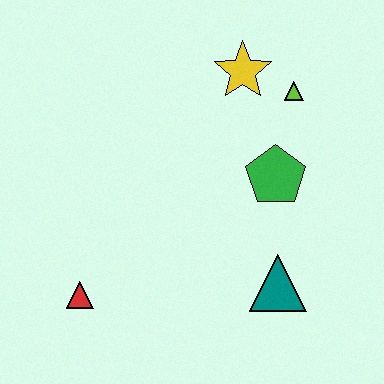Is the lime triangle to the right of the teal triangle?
Yes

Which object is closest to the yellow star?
The lime triangle is closest to the yellow star.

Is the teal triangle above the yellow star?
No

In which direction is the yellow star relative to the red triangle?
The yellow star is above the red triangle.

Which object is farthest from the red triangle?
The lime triangle is farthest from the red triangle.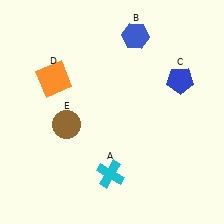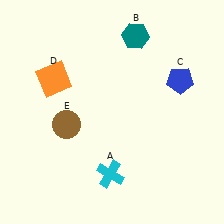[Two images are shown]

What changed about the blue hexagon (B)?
In Image 1, B is blue. In Image 2, it changed to teal.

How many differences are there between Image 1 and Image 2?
There is 1 difference between the two images.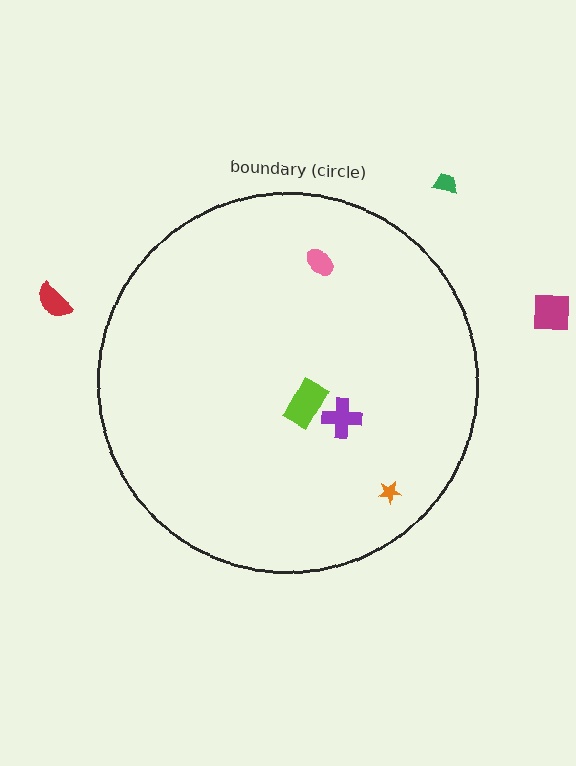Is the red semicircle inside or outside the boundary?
Outside.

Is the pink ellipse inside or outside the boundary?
Inside.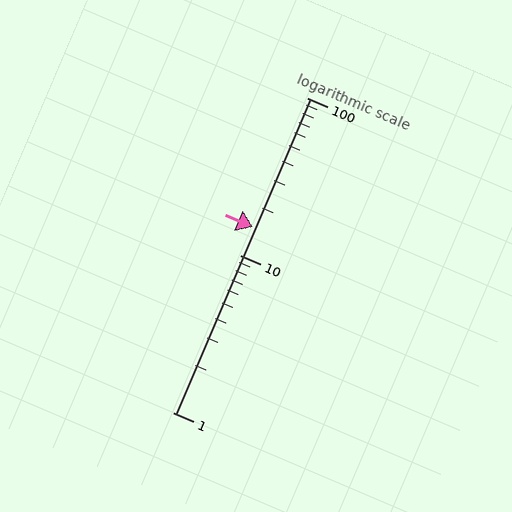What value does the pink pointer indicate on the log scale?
The pointer indicates approximately 15.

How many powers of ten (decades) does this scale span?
The scale spans 2 decades, from 1 to 100.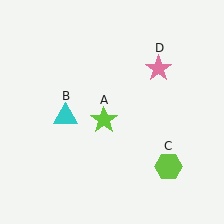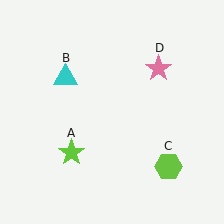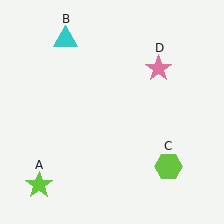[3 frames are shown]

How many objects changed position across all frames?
2 objects changed position: lime star (object A), cyan triangle (object B).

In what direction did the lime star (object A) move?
The lime star (object A) moved down and to the left.